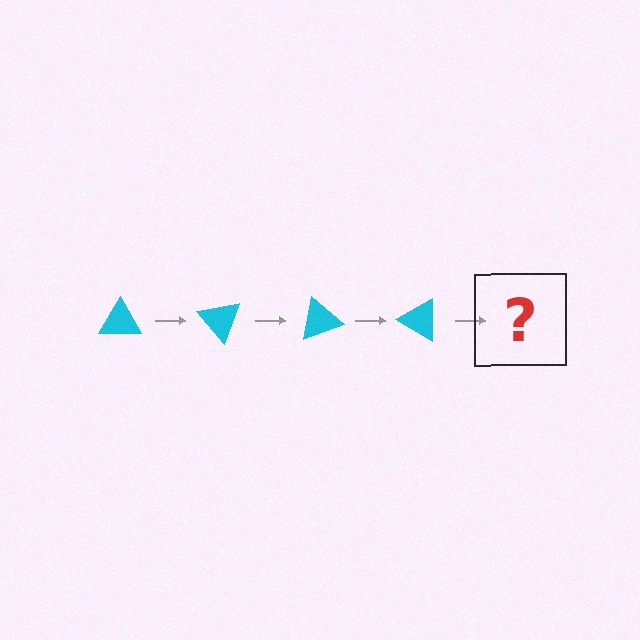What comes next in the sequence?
The next element should be a cyan triangle rotated 200 degrees.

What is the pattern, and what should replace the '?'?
The pattern is that the triangle rotates 50 degrees each step. The '?' should be a cyan triangle rotated 200 degrees.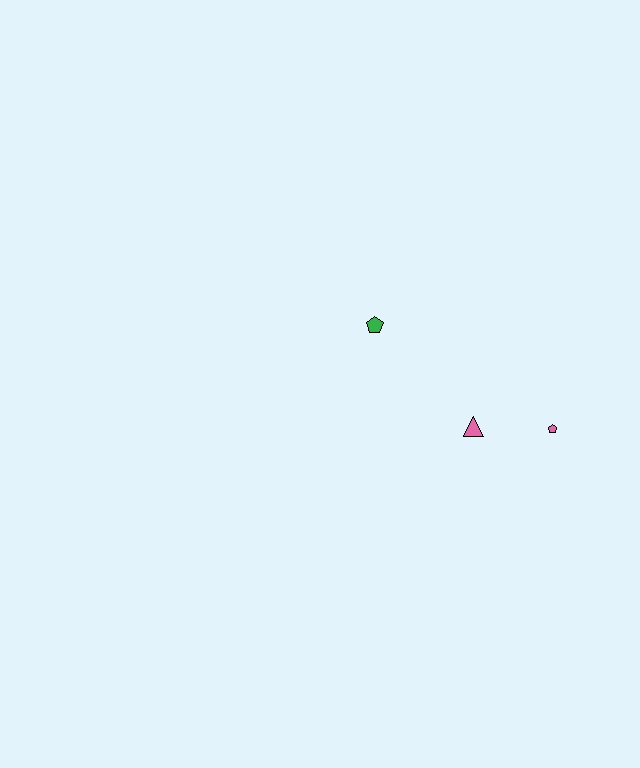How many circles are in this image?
There are no circles.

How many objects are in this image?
There are 3 objects.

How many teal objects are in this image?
There are no teal objects.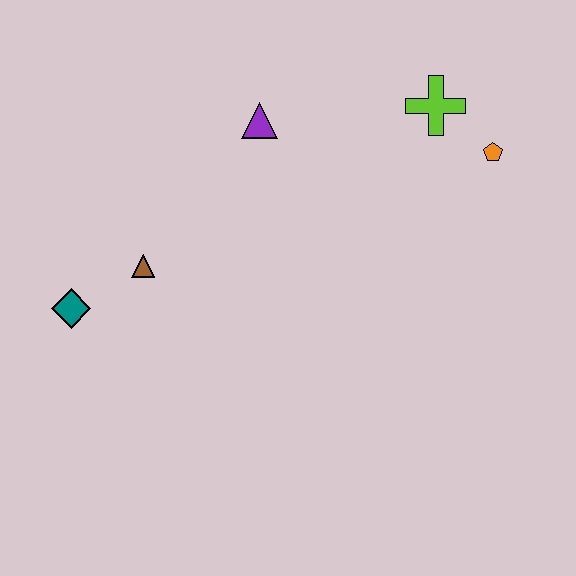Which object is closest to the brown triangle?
The teal diamond is closest to the brown triangle.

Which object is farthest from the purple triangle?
The teal diamond is farthest from the purple triangle.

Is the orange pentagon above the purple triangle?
No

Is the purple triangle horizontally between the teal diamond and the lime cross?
Yes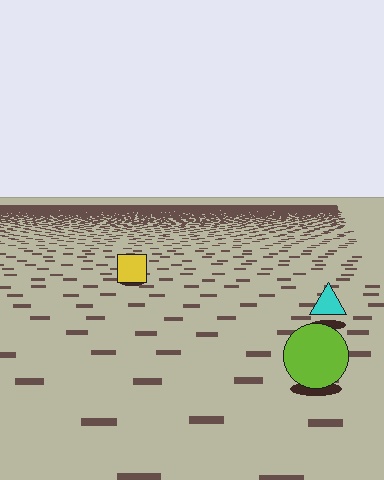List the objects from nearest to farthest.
From nearest to farthest: the lime circle, the cyan triangle, the yellow square.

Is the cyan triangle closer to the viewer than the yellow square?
Yes. The cyan triangle is closer — you can tell from the texture gradient: the ground texture is coarser near it.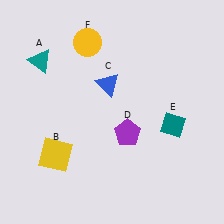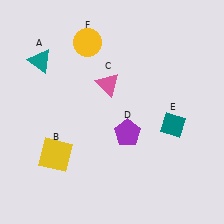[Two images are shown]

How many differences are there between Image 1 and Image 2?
There is 1 difference between the two images.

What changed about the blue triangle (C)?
In Image 1, C is blue. In Image 2, it changed to pink.